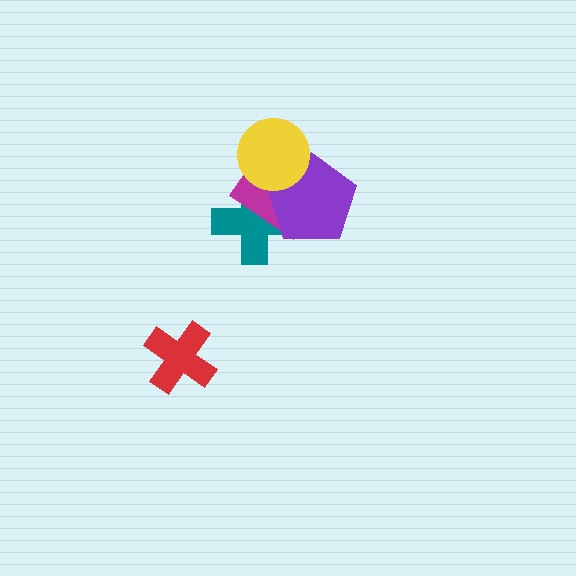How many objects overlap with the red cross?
0 objects overlap with the red cross.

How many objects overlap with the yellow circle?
3 objects overlap with the yellow circle.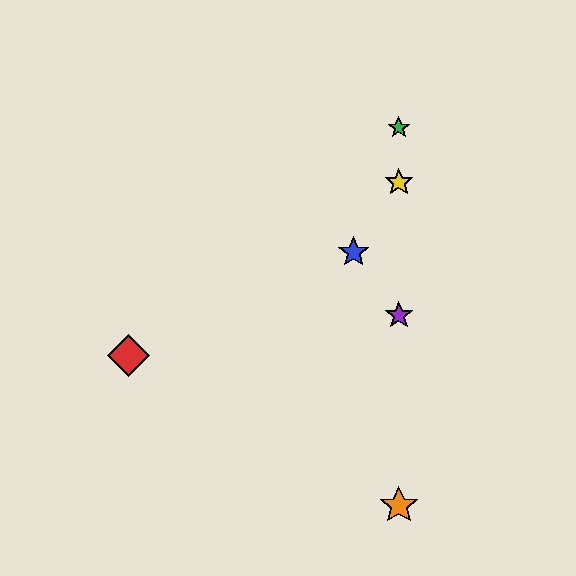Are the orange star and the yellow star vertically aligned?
Yes, both are at x≈399.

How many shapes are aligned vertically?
4 shapes (the green star, the yellow star, the purple star, the orange star) are aligned vertically.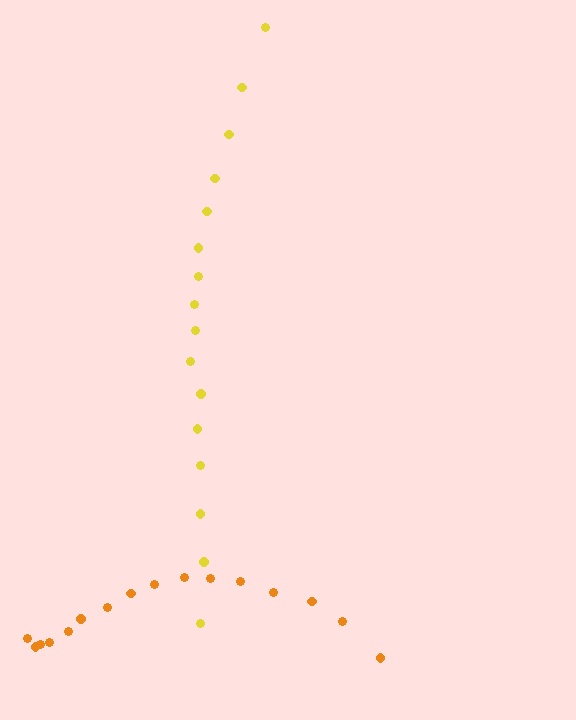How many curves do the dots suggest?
There are 2 distinct paths.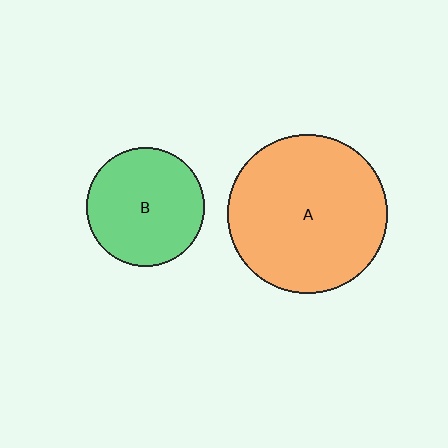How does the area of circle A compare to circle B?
Approximately 1.8 times.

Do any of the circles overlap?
No, none of the circles overlap.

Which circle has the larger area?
Circle A (orange).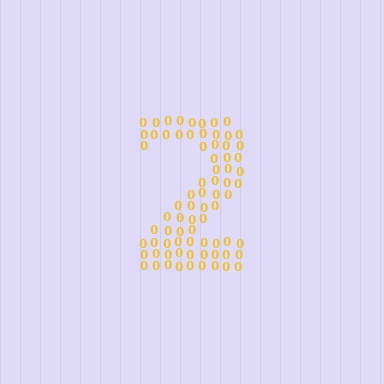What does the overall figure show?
The overall figure shows the digit 2.